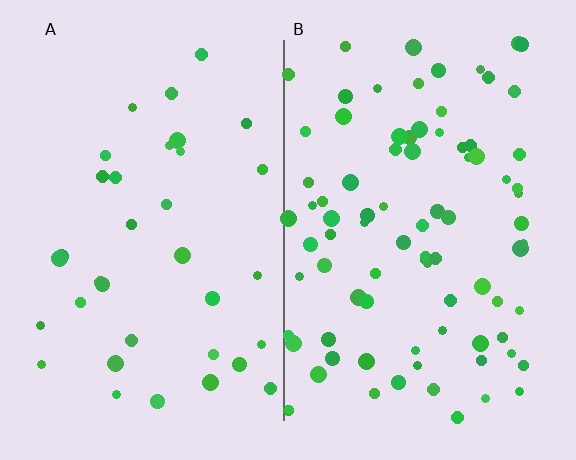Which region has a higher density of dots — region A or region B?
B (the right).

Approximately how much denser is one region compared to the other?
Approximately 2.5× — region B over region A.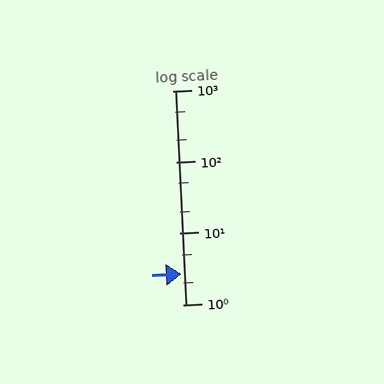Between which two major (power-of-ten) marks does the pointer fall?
The pointer is between 1 and 10.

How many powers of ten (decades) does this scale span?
The scale spans 3 decades, from 1 to 1000.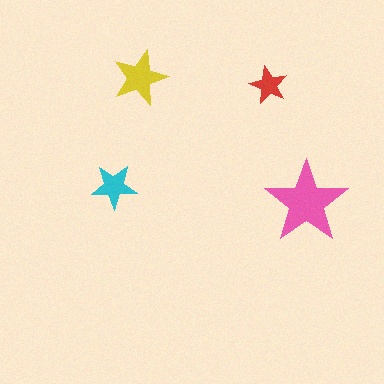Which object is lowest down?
The pink star is bottommost.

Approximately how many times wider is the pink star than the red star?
About 2 times wider.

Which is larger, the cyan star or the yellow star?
The yellow one.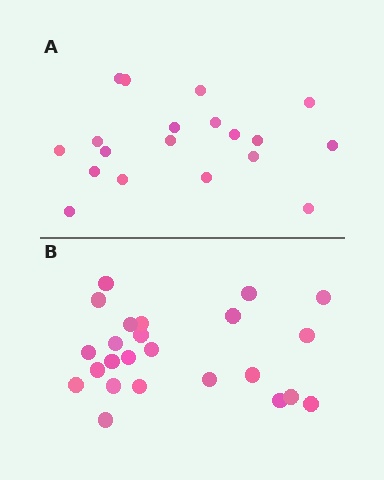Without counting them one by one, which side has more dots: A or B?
Region B (the bottom region) has more dots.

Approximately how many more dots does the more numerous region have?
Region B has about 5 more dots than region A.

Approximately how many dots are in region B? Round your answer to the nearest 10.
About 20 dots. (The exact count is 24, which rounds to 20.)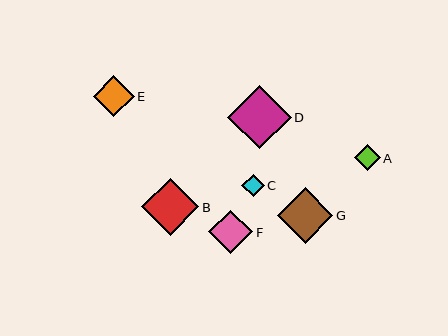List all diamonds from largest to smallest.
From largest to smallest: D, B, G, F, E, A, C.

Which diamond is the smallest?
Diamond C is the smallest with a size of approximately 22 pixels.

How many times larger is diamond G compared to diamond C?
Diamond G is approximately 2.5 times the size of diamond C.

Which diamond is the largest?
Diamond D is the largest with a size of approximately 64 pixels.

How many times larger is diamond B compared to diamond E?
Diamond B is approximately 1.4 times the size of diamond E.